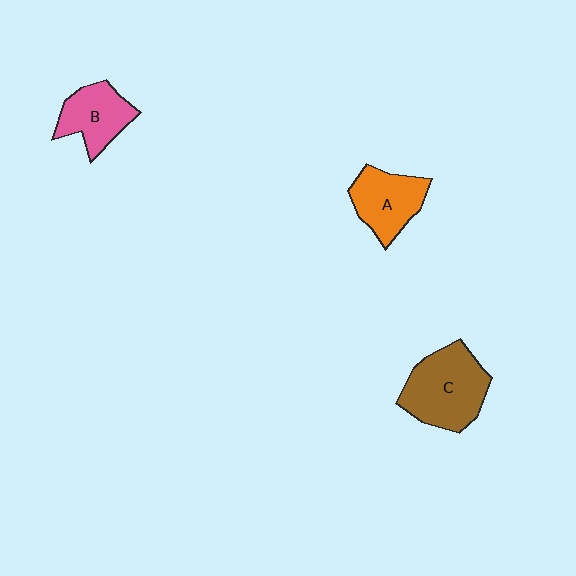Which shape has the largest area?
Shape C (brown).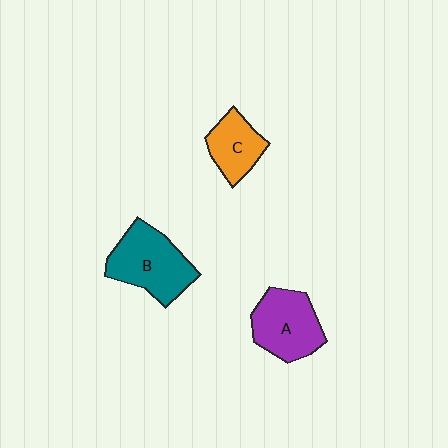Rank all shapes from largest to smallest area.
From largest to smallest: B (teal), A (purple), C (orange).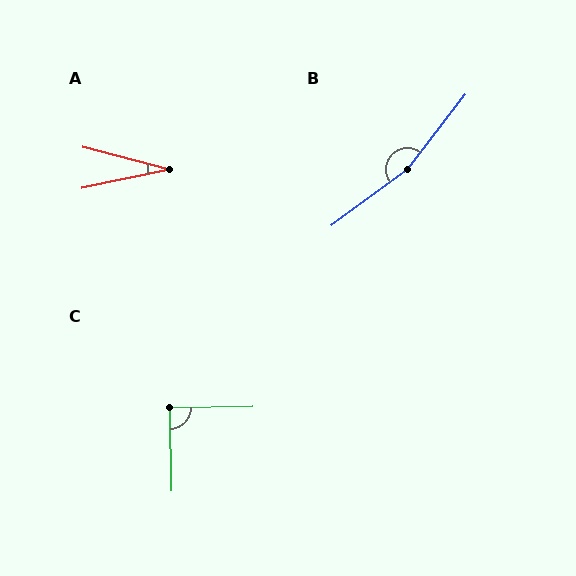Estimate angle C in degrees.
Approximately 90 degrees.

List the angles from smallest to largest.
A (26°), C (90°), B (164°).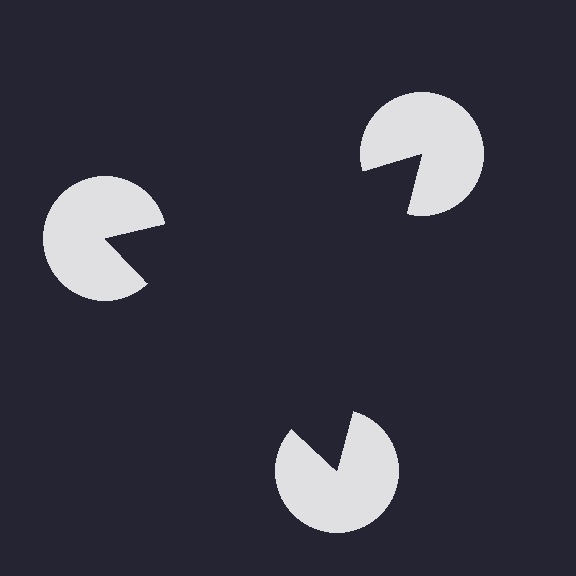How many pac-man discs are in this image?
There are 3 — one at each vertex of the illusory triangle.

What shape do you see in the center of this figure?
An illusory triangle — its edges are inferred from the aligned wedge cuts in the pac-man discs, not physically drawn.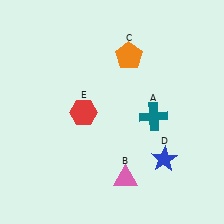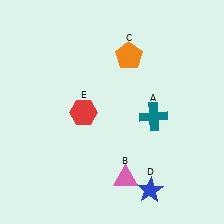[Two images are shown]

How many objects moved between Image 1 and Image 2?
1 object moved between the two images.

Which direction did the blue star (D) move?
The blue star (D) moved down.